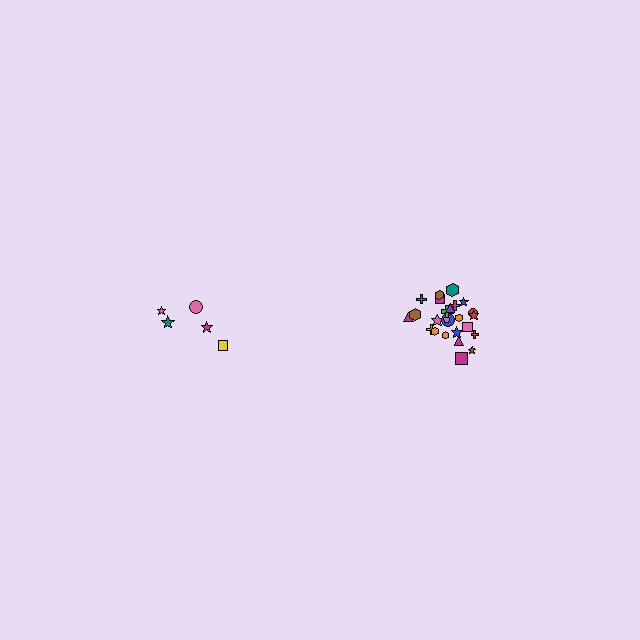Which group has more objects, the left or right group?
The right group.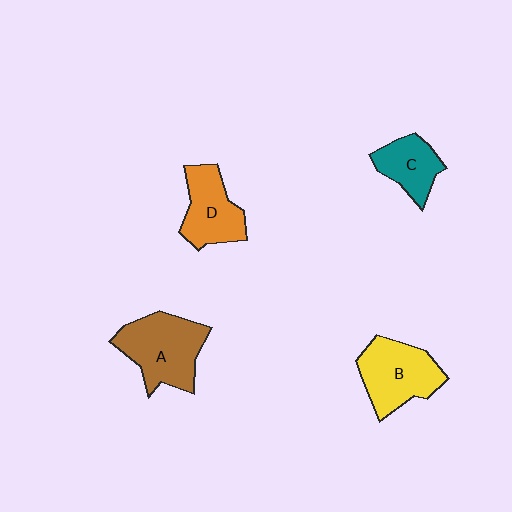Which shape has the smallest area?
Shape C (teal).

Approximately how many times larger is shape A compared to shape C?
Approximately 1.7 times.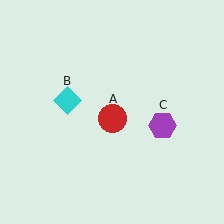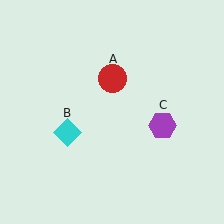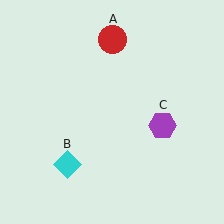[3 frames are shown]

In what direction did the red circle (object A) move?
The red circle (object A) moved up.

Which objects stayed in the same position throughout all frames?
Purple hexagon (object C) remained stationary.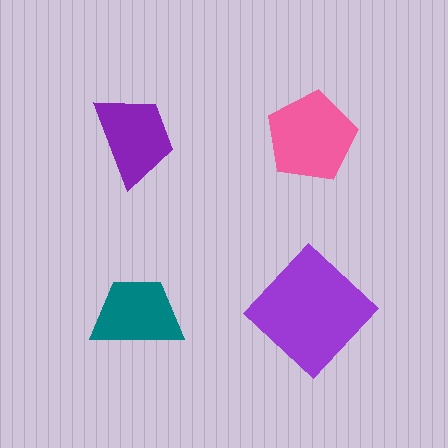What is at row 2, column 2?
A purple diamond.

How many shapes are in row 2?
2 shapes.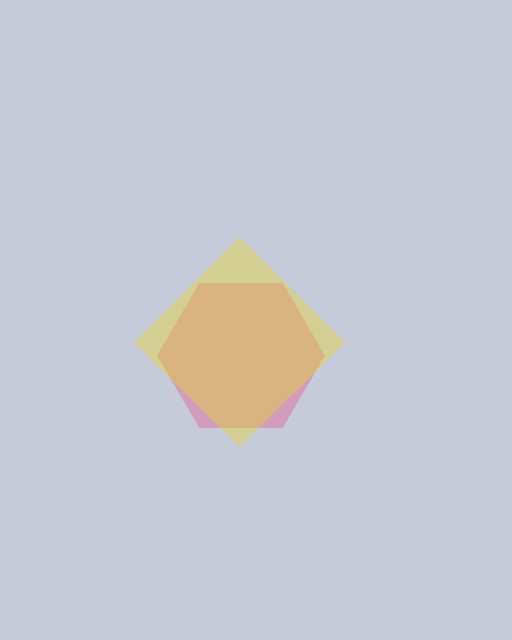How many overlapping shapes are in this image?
There are 2 overlapping shapes in the image.